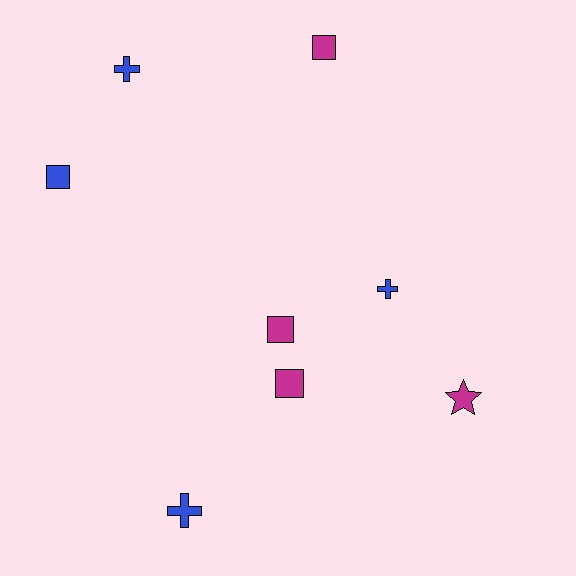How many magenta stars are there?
There is 1 magenta star.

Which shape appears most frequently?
Square, with 4 objects.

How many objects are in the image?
There are 8 objects.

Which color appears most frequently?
Blue, with 4 objects.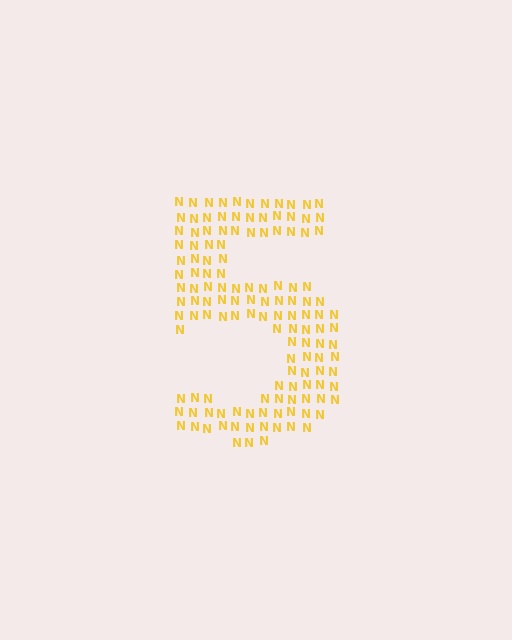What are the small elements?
The small elements are letter N's.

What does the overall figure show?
The overall figure shows the digit 5.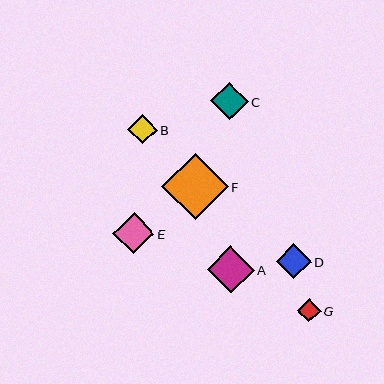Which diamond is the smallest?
Diamond G is the smallest with a size of approximately 23 pixels.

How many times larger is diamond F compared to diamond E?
Diamond F is approximately 1.6 times the size of diamond E.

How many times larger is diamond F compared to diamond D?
Diamond F is approximately 1.9 times the size of diamond D.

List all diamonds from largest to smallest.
From largest to smallest: F, A, E, C, D, B, G.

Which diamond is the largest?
Diamond F is the largest with a size of approximately 66 pixels.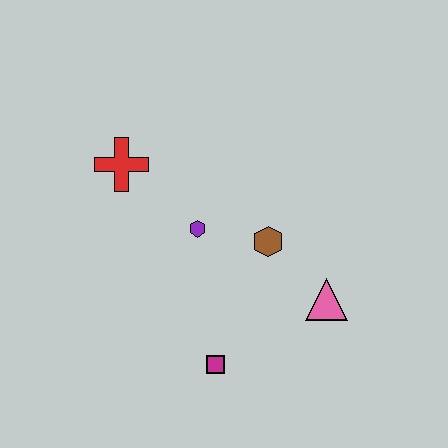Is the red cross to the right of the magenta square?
No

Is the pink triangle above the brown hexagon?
No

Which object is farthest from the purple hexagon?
The pink triangle is farthest from the purple hexagon.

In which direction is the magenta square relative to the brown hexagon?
The magenta square is below the brown hexagon.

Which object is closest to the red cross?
The purple hexagon is closest to the red cross.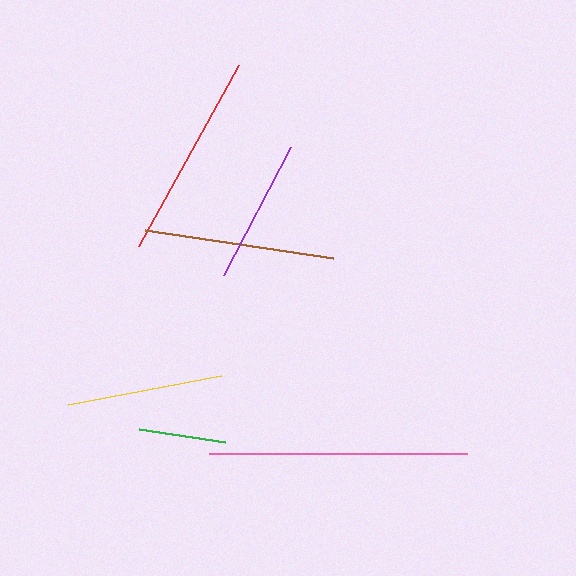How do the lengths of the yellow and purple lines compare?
The yellow and purple lines are approximately the same length.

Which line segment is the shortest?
The green line is the shortest at approximately 86 pixels.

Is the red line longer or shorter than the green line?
The red line is longer than the green line.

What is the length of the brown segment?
The brown segment is approximately 190 pixels long.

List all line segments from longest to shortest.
From longest to shortest: pink, red, brown, yellow, purple, green.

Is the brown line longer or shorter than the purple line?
The brown line is longer than the purple line.